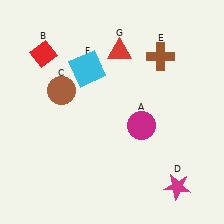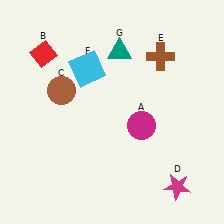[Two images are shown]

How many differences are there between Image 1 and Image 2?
There is 1 difference between the two images.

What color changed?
The triangle (G) changed from red in Image 1 to teal in Image 2.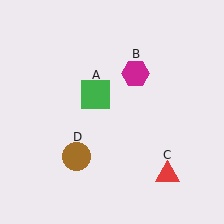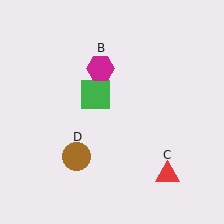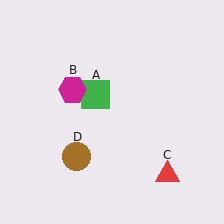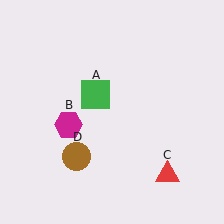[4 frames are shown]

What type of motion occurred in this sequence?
The magenta hexagon (object B) rotated counterclockwise around the center of the scene.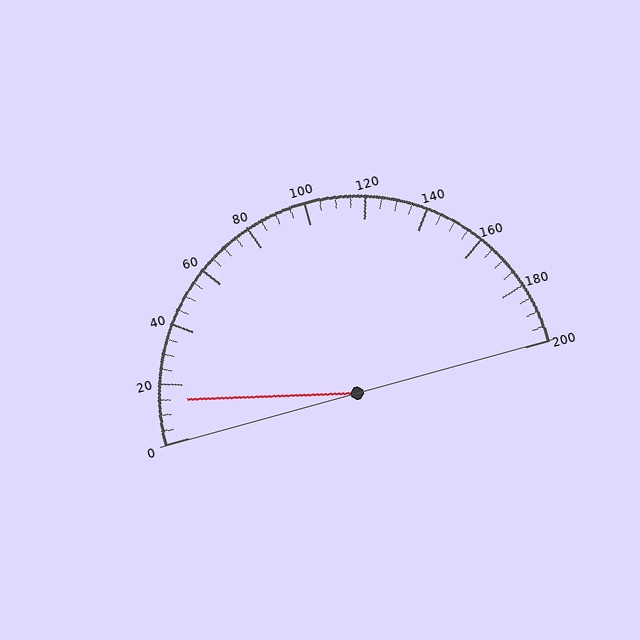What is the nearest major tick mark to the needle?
The nearest major tick mark is 20.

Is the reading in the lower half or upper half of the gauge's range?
The reading is in the lower half of the range (0 to 200).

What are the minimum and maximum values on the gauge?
The gauge ranges from 0 to 200.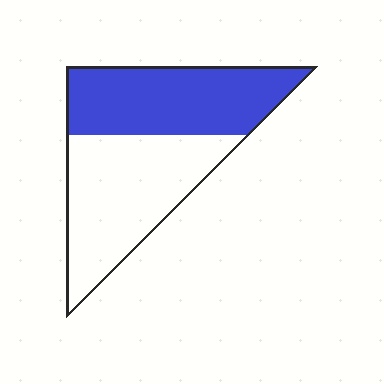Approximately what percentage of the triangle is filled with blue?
Approximately 45%.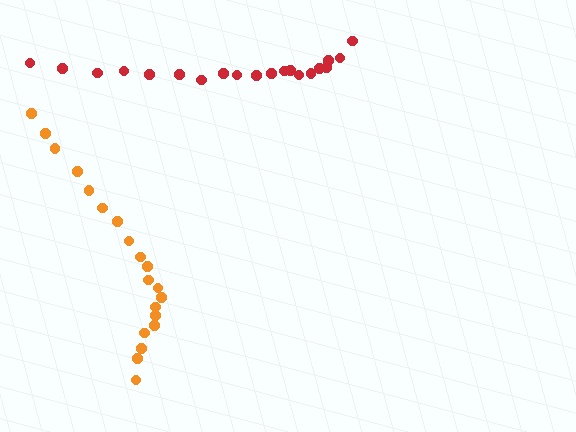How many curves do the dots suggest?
There are 2 distinct paths.